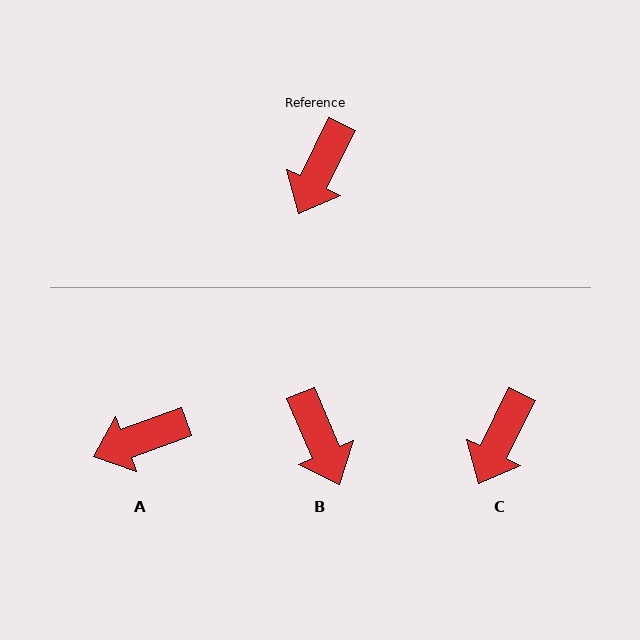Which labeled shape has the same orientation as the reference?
C.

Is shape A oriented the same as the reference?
No, it is off by about 44 degrees.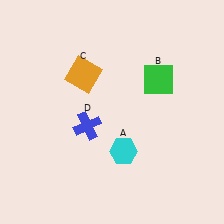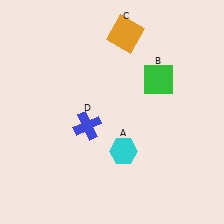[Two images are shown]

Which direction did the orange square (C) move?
The orange square (C) moved right.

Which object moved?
The orange square (C) moved right.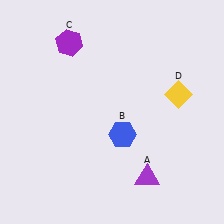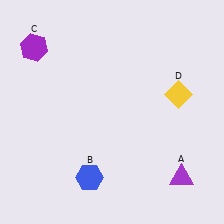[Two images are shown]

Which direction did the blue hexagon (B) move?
The blue hexagon (B) moved down.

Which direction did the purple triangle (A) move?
The purple triangle (A) moved right.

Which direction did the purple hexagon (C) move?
The purple hexagon (C) moved left.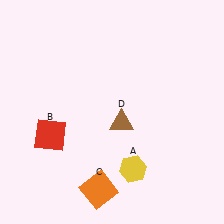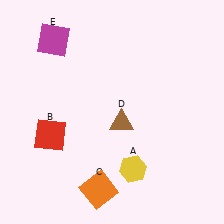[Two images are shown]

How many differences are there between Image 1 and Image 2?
There is 1 difference between the two images.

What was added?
A magenta square (E) was added in Image 2.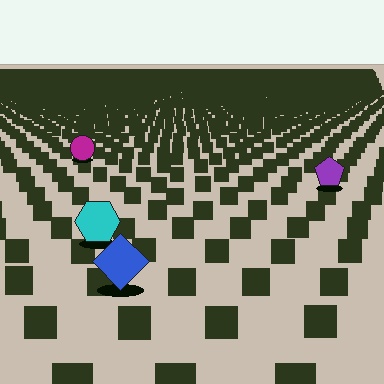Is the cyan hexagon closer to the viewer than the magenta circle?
Yes. The cyan hexagon is closer — you can tell from the texture gradient: the ground texture is coarser near it.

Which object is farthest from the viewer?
The magenta circle is farthest from the viewer. It appears smaller and the ground texture around it is denser.